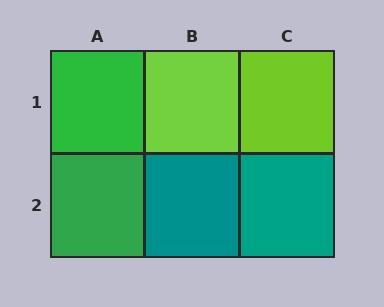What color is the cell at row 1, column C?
Lime.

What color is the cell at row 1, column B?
Lime.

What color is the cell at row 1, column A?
Green.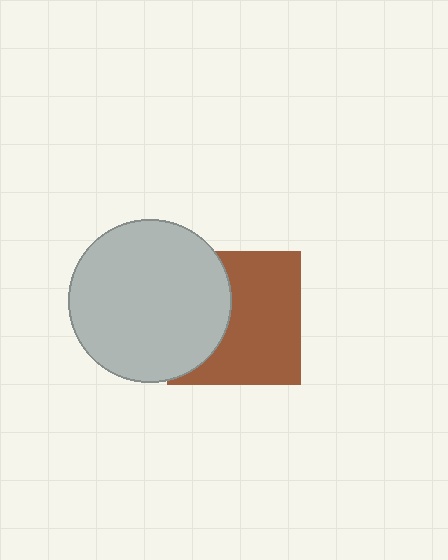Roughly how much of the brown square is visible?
About half of it is visible (roughly 62%).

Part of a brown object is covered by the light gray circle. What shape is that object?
It is a square.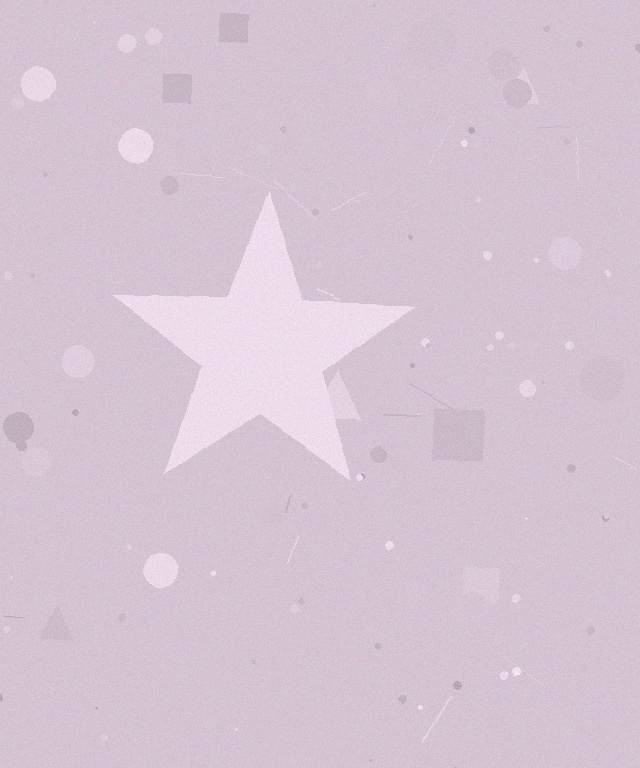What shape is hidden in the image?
A star is hidden in the image.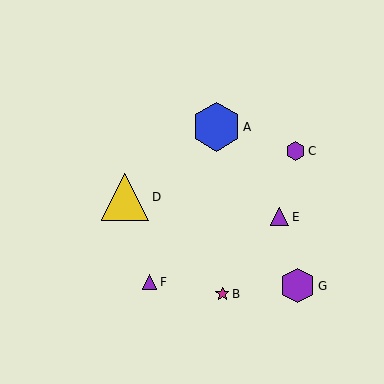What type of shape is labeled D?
Shape D is a yellow triangle.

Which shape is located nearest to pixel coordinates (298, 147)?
The purple hexagon (labeled C) at (295, 151) is nearest to that location.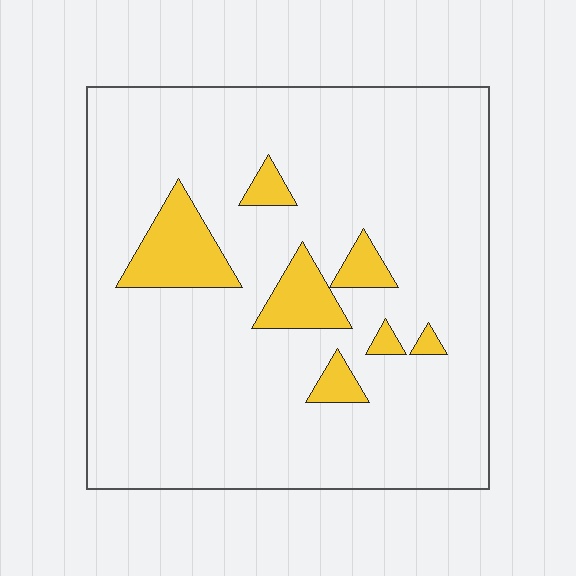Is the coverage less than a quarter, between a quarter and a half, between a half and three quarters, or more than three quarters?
Less than a quarter.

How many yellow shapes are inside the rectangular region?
7.